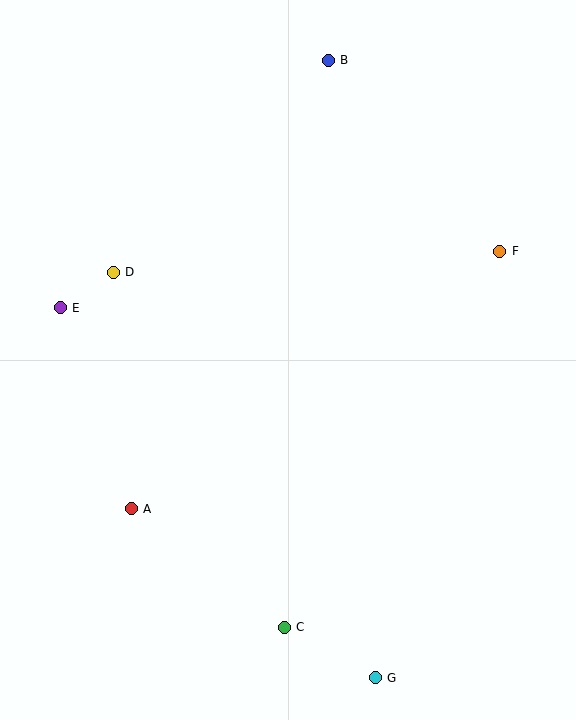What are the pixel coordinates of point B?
Point B is at (328, 60).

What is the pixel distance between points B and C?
The distance between B and C is 569 pixels.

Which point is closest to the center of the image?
Point D at (113, 272) is closest to the center.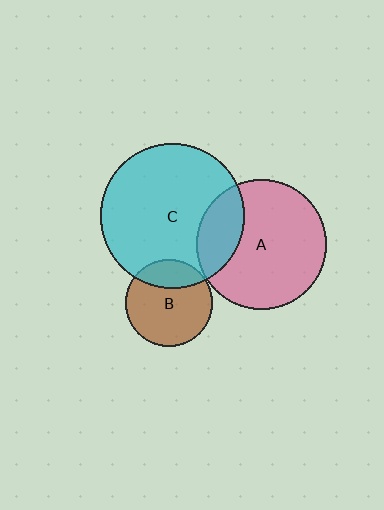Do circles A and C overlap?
Yes.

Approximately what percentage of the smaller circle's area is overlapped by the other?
Approximately 25%.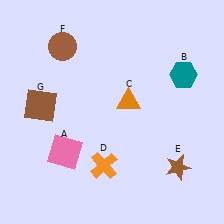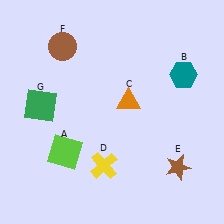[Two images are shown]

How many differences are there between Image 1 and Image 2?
There are 3 differences between the two images.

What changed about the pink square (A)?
In Image 1, A is pink. In Image 2, it changed to lime.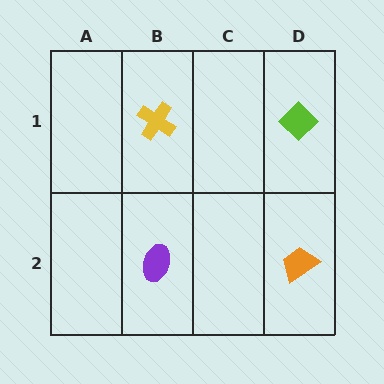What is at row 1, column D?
A lime diamond.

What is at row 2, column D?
An orange trapezoid.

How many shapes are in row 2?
2 shapes.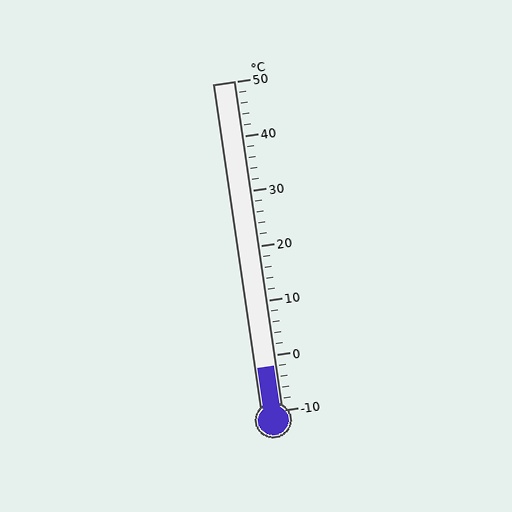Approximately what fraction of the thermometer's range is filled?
The thermometer is filled to approximately 15% of its range.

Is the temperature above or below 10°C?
The temperature is below 10°C.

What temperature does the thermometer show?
The thermometer shows approximately -2°C.